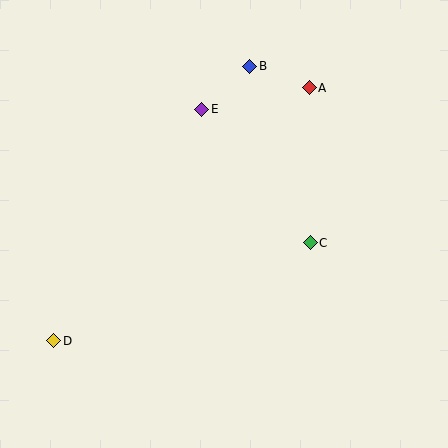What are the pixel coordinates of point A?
Point A is at (309, 88).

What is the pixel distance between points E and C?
The distance between E and C is 172 pixels.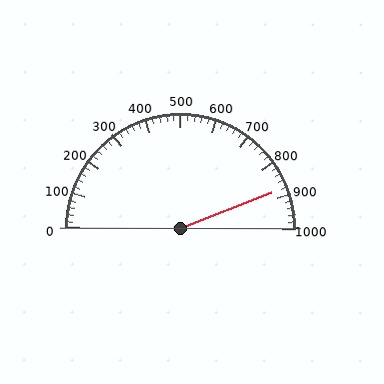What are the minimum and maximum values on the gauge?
The gauge ranges from 0 to 1000.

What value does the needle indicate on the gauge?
The needle indicates approximately 880.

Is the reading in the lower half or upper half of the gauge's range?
The reading is in the upper half of the range (0 to 1000).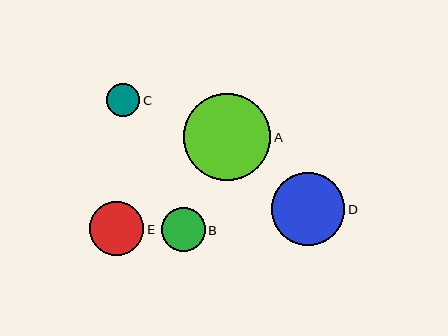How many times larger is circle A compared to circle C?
Circle A is approximately 2.7 times the size of circle C.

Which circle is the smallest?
Circle C is the smallest with a size of approximately 33 pixels.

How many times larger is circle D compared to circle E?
Circle D is approximately 1.3 times the size of circle E.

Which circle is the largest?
Circle A is the largest with a size of approximately 87 pixels.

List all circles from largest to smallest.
From largest to smallest: A, D, E, B, C.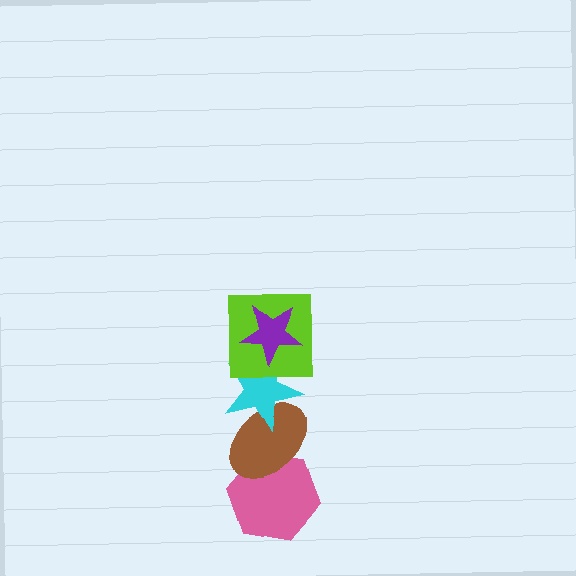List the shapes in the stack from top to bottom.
From top to bottom: the purple star, the lime square, the cyan star, the brown ellipse, the pink hexagon.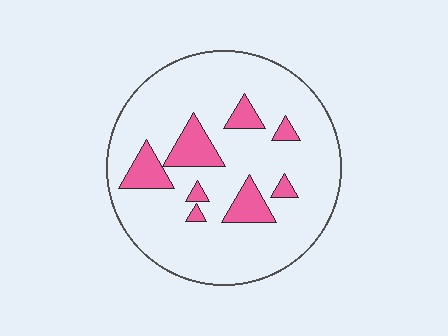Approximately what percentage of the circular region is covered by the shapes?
Approximately 15%.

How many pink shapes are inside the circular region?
8.